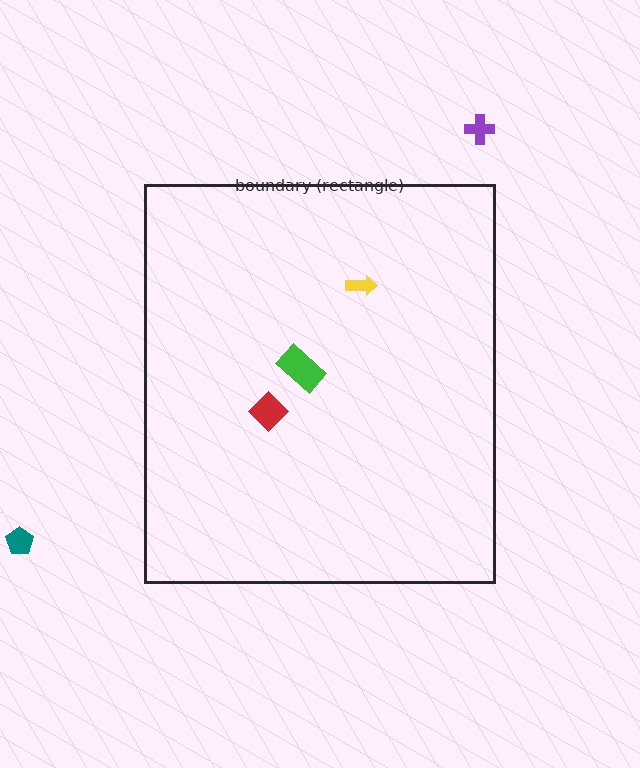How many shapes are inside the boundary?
3 inside, 2 outside.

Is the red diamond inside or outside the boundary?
Inside.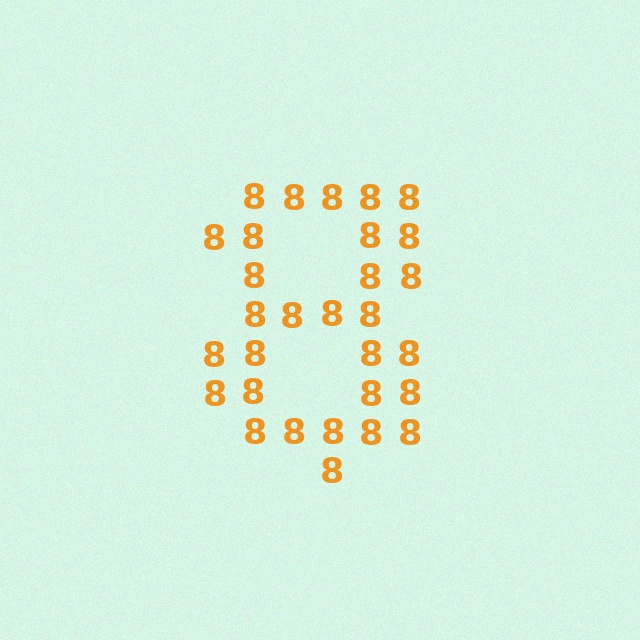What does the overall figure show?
The overall figure shows the digit 8.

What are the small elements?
The small elements are digit 8's.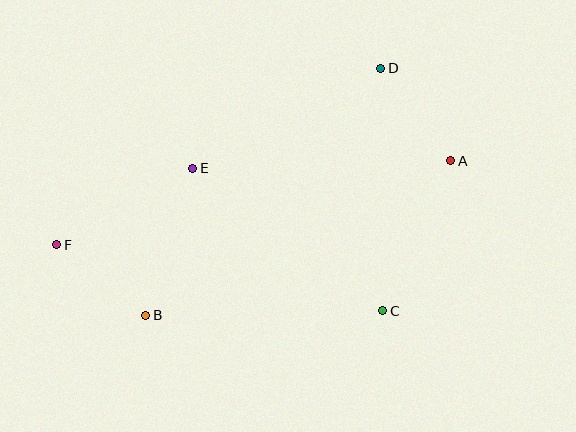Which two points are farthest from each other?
Points A and F are farthest from each other.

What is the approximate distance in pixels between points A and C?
The distance between A and C is approximately 164 pixels.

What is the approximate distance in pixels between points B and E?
The distance between B and E is approximately 154 pixels.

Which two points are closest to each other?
Points B and F are closest to each other.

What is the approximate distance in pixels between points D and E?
The distance between D and E is approximately 213 pixels.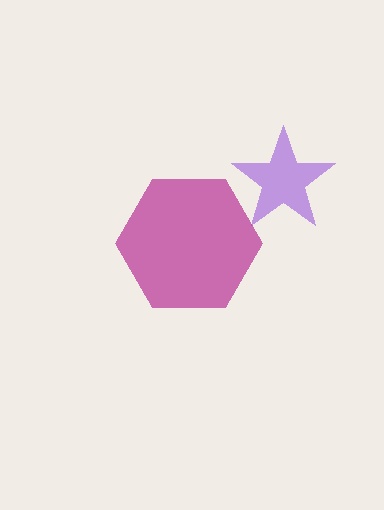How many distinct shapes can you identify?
There are 2 distinct shapes: a purple star, a magenta hexagon.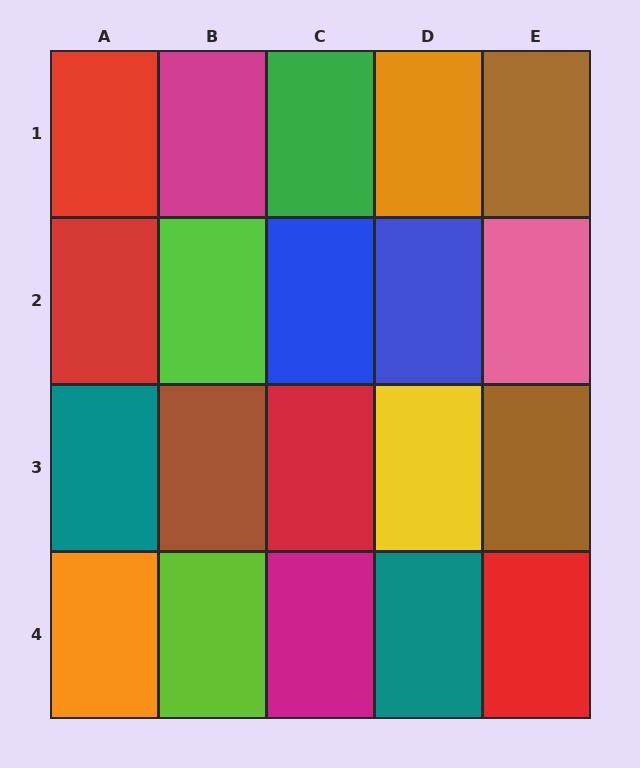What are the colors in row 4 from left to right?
Orange, lime, magenta, teal, red.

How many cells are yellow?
1 cell is yellow.